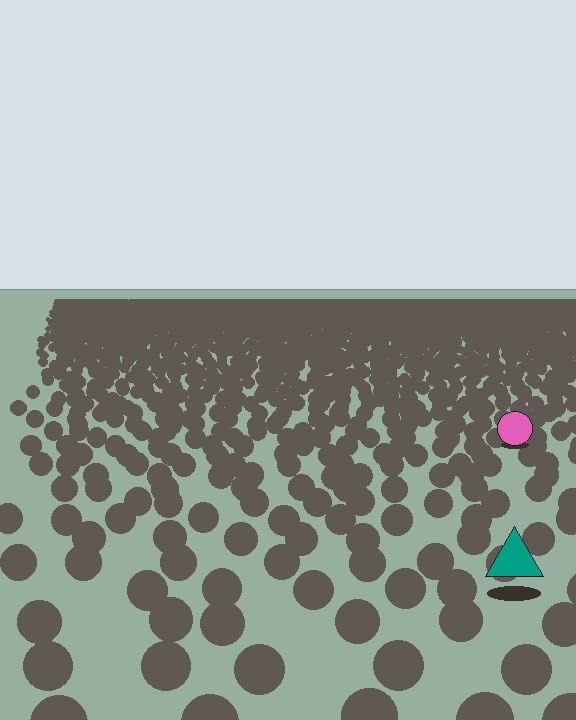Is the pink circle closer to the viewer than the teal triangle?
No. The teal triangle is closer — you can tell from the texture gradient: the ground texture is coarser near it.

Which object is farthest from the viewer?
The pink circle is farthest from the viewer. It appears smaller and the ground texture around it is denser.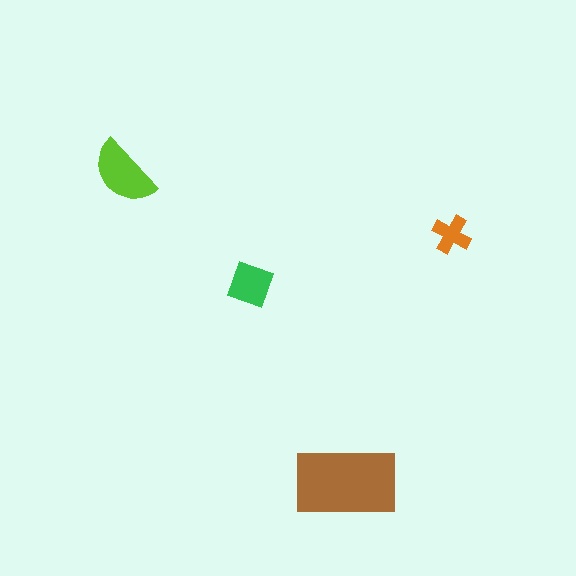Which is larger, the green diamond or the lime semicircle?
The lime semicircle.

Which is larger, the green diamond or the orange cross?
The green diamond.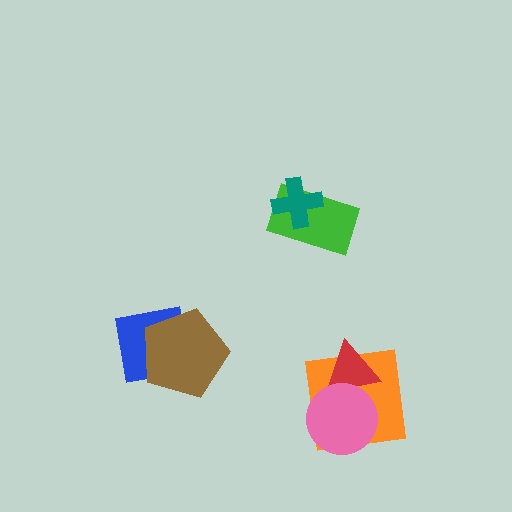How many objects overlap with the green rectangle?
1 object overlaps with the green rectangle.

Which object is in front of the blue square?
The brown pentagon is in front of the blue square.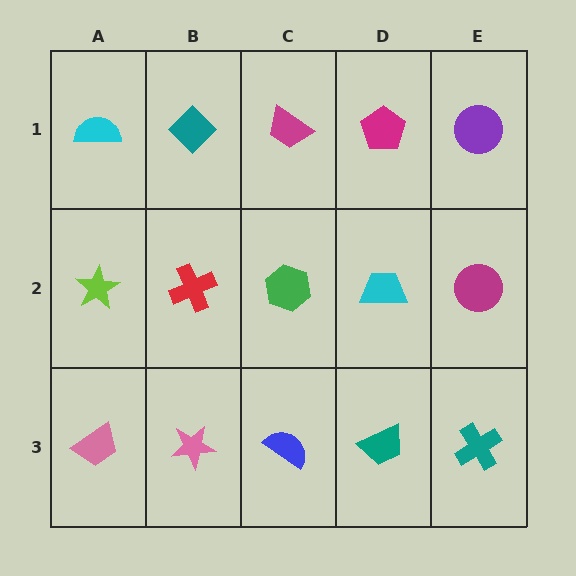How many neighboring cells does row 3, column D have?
3.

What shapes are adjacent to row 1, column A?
A lime star (row 2, column A), a teal diamond (row 1, column B).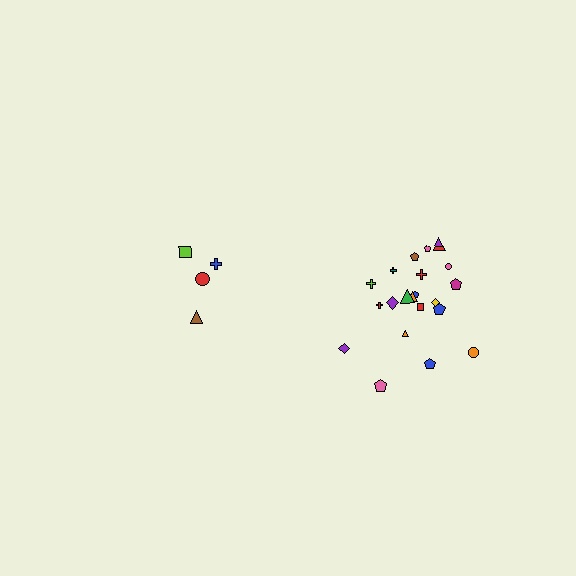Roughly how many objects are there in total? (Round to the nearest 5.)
Roughly 25 objects in total.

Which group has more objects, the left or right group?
The right group.